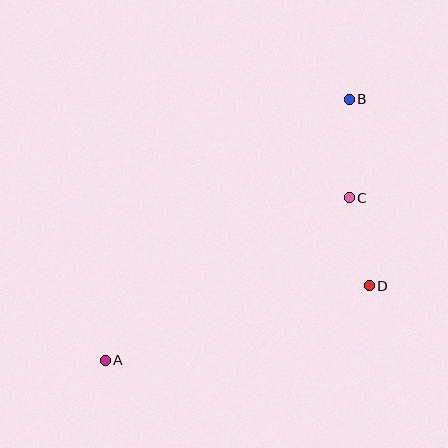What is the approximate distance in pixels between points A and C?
The distance between A and C is approximately 293 pixels.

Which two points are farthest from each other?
Points A and B are farthest from each other.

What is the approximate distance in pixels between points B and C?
The distance between B and C is approximately 99 pixels.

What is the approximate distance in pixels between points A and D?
The distance between A and D is approximately 274 pixels.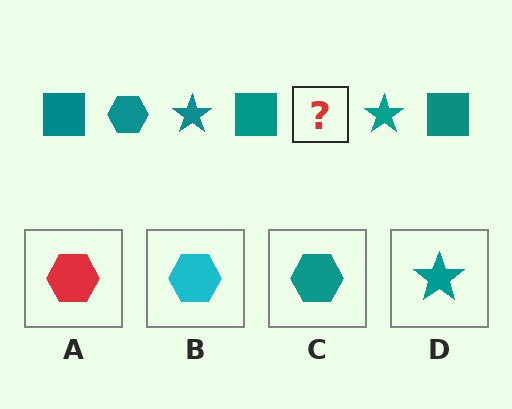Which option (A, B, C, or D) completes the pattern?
C.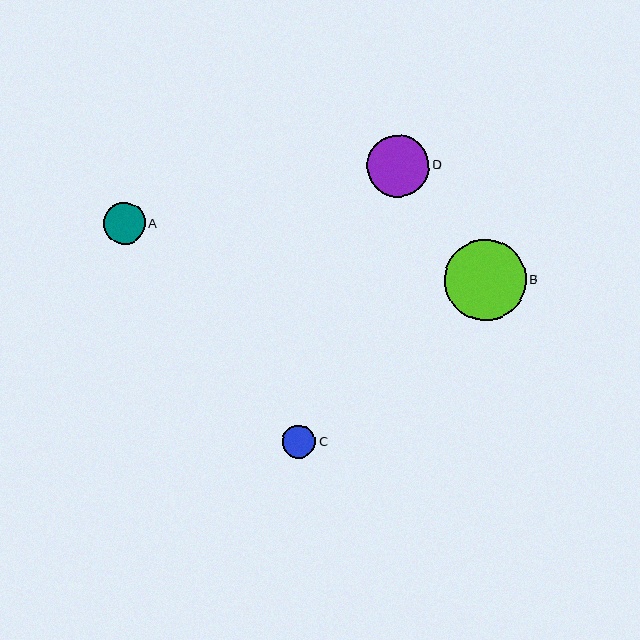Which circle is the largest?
Circle B is the largest with a size of approximately 82 pixels.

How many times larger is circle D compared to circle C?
Circle D is approximately 1.9 times the size of circle C.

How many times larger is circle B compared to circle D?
Circle B is approximately 1.3 times the size of circle D.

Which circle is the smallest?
Circle C is the smallest with a size of approximately 33 pixels.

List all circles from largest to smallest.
From largest to smallest: B, D, A, C.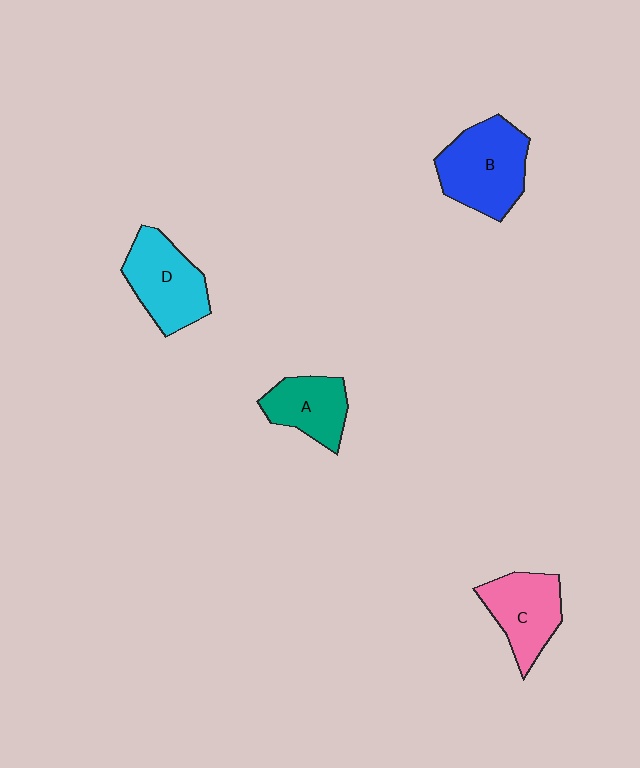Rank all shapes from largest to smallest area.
From largest to smallest: B (blue), D (cyan), C (pink), A (teal).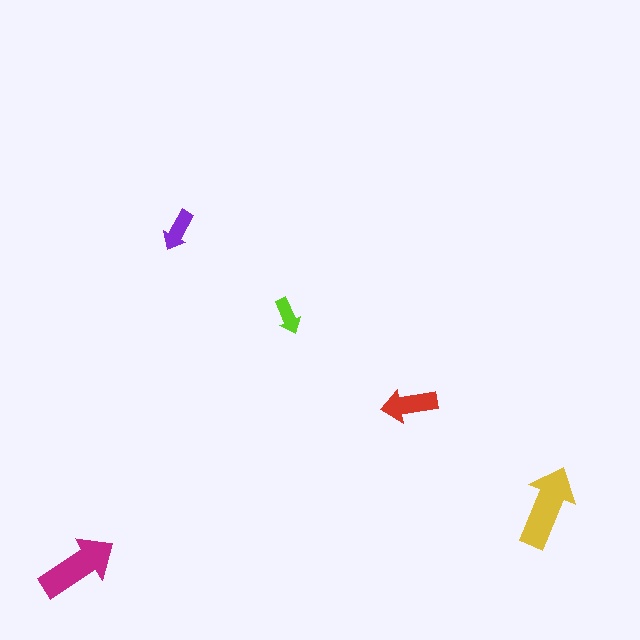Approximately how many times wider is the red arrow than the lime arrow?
About 1.5 times wider.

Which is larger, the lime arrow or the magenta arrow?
The magenta one.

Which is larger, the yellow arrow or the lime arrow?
The yellow one.